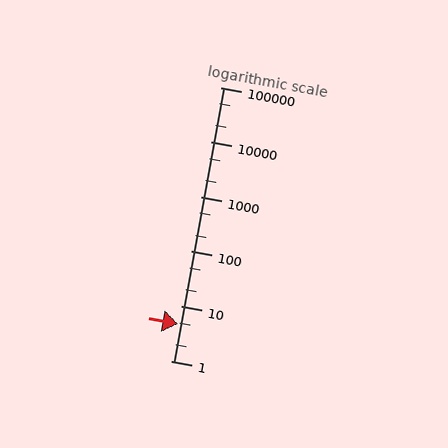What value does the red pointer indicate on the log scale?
The pointer indicates approximately 4.7.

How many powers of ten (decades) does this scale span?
The scale spans 5 decades, from 1 to 100000.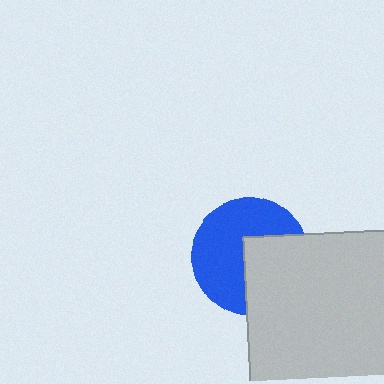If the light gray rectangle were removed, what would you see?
You would see the complete blue circle.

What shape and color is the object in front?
The object in front is a light gray rectangle.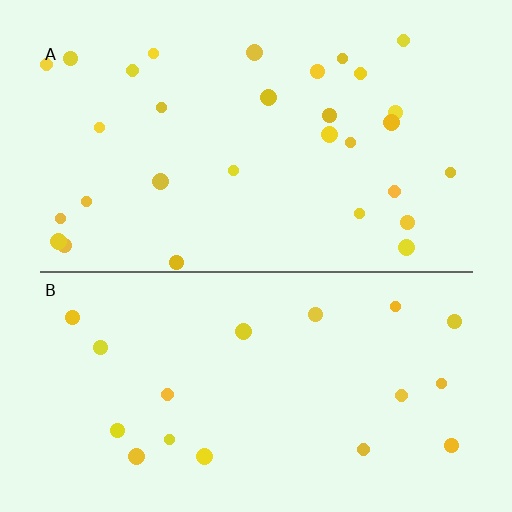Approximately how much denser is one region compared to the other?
Approximately 1.7× — region A over region B.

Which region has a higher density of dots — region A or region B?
A (the top).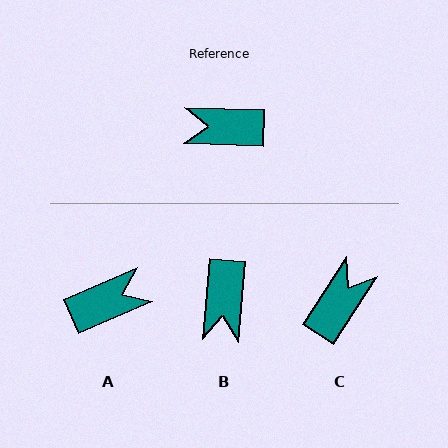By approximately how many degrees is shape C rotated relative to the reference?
Approximately 121 degrees clockwise.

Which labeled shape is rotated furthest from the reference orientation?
A, about 155 degrees away.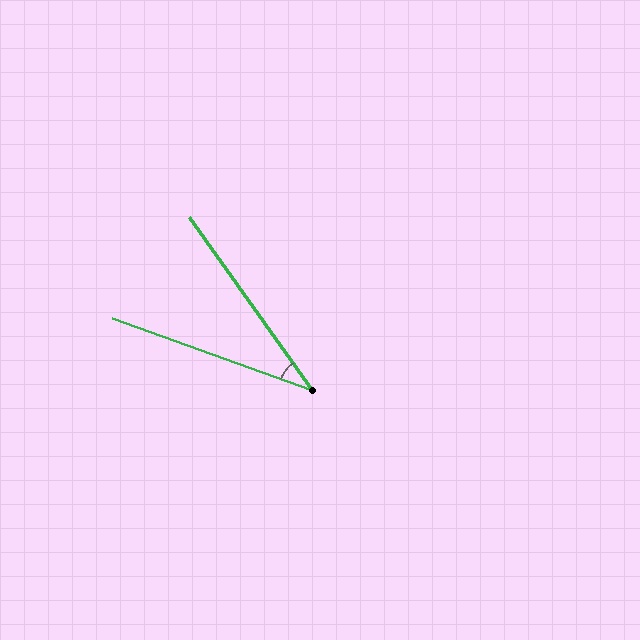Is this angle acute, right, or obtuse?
It is acute.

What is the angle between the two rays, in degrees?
Approximately 35 degrees.